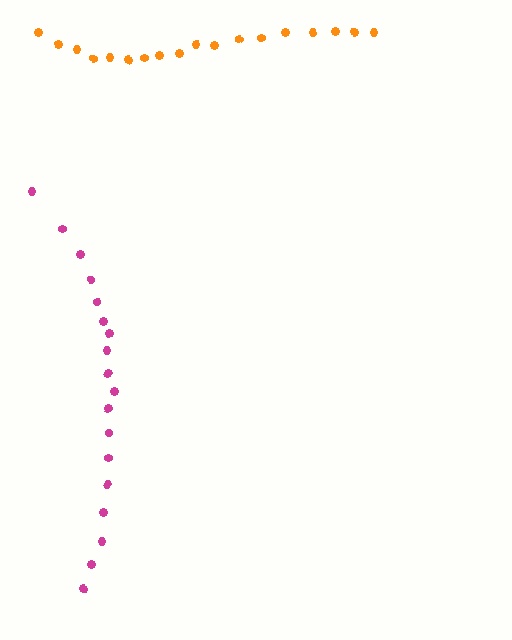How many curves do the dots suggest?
There are 2 distinct paths.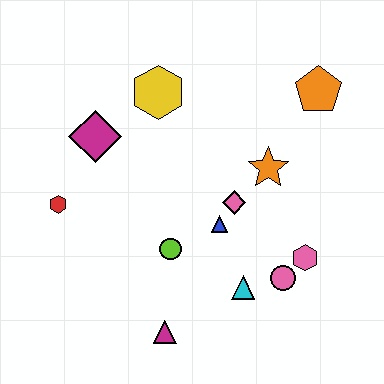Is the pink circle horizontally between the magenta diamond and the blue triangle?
No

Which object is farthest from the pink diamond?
The red hexagon is farthest from the pink diamond.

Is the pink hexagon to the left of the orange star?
No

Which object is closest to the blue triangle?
The pink diamond is closest to the blue triangle.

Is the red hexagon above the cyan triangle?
Yes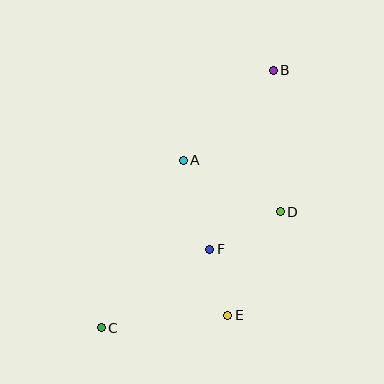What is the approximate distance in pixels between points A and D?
The distance between A and D is approximately 110 pixels.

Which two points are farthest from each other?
Points B and C are farthest from each other.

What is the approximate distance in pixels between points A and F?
The distance between A and F is approximately 93 pixels.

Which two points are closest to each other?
Points E and F are closest to each other.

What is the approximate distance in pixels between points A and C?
The distance between A and C is approximately 187 pixels.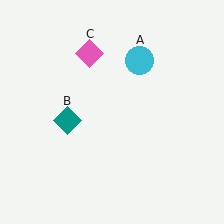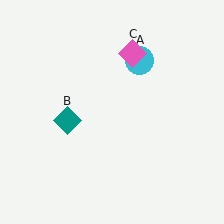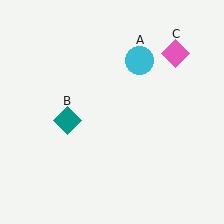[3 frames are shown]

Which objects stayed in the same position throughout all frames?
Cyan circle (object A) and teal diamond (object B) remained stationary.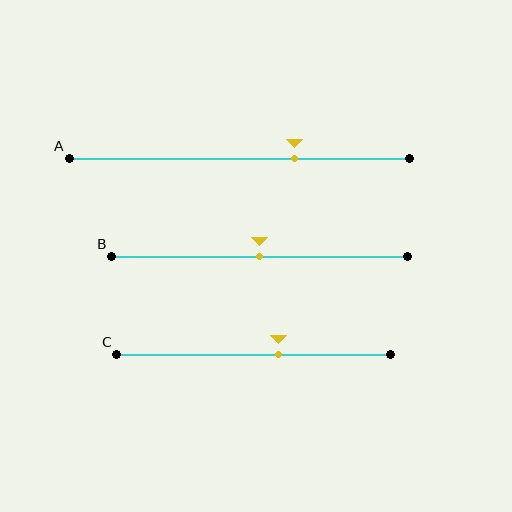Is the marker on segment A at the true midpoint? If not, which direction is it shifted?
No, the marker on segment A is shifted to the right by about 16% of the segment length.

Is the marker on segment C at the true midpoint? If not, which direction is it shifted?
No, the marker on segment C is shifted to the right by about 9% of the segment length.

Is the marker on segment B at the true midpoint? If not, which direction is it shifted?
Yes, the marker on segment B is at the true midpoint.